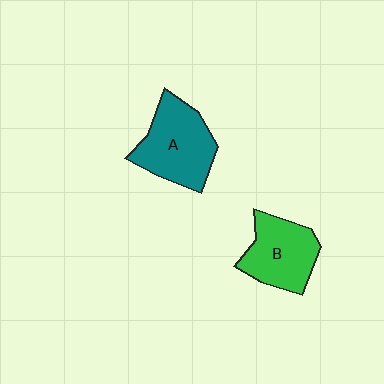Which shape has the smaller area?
Shape B (green).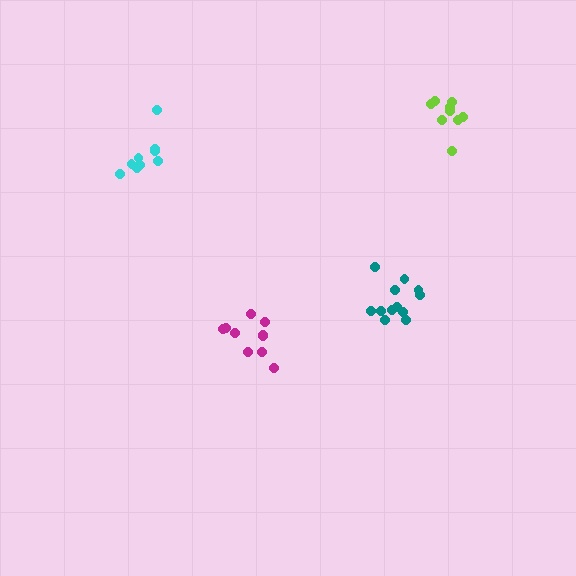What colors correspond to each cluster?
The clusters are colored: teal, cyan, lime, magenta.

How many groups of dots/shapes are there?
There are 4 groups.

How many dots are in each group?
Group 1: 12 dots, Group 2: 9 dots, Group 3: 9 dots, Group 4: 10 dots (40 total).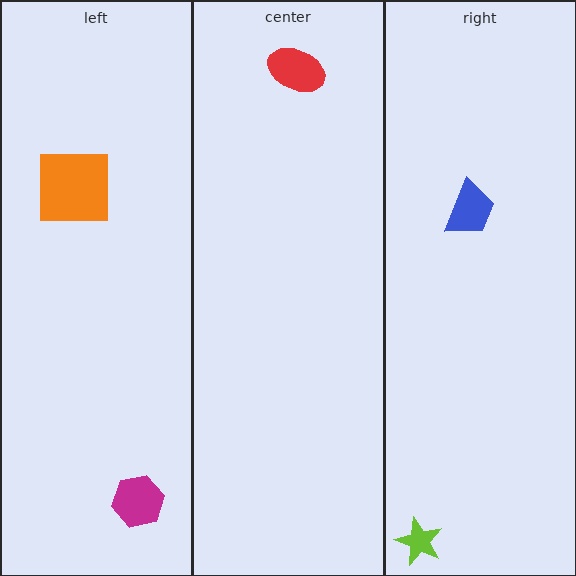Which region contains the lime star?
The right region.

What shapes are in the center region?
The red ellipse.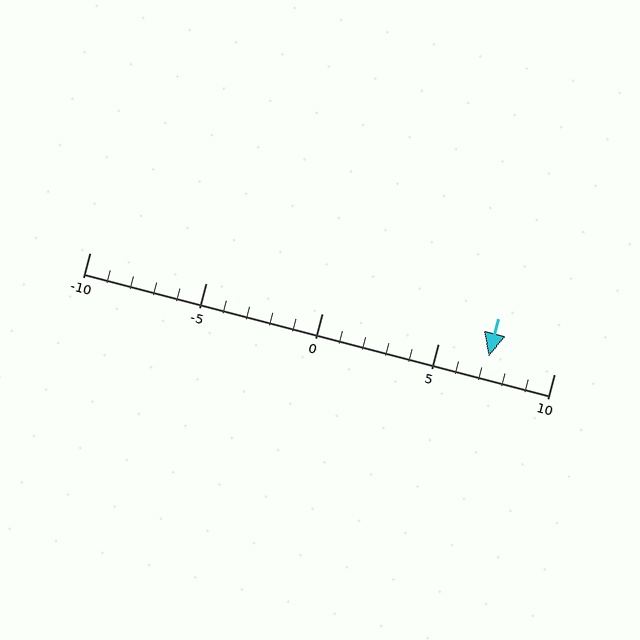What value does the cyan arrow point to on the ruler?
The cyan arrow points to approximately 7.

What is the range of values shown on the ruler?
The ruler shows values from -10 to 10.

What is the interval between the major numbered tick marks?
The major tick marks are spaced 5 units apart.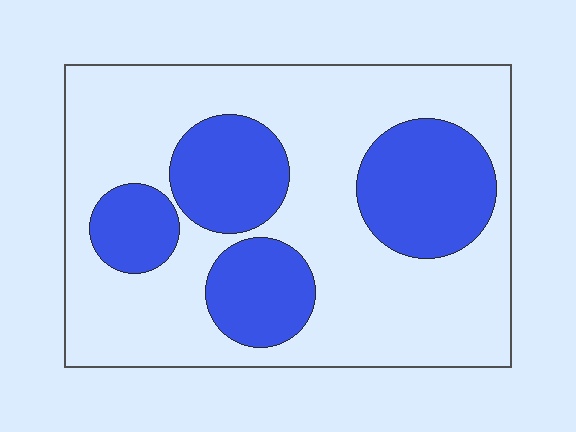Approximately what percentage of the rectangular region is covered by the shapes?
Approximately 30%.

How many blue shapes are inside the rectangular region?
4.